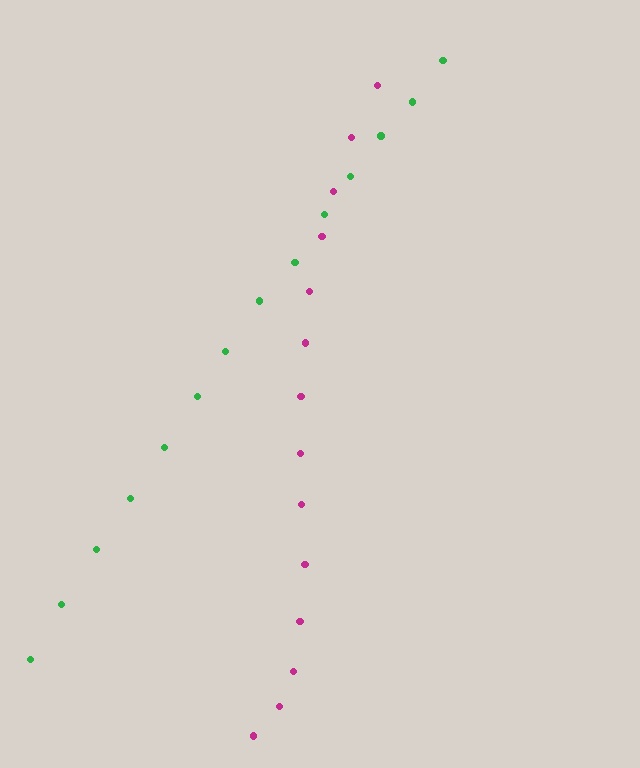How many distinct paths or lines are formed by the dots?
There are 2 distinct paths.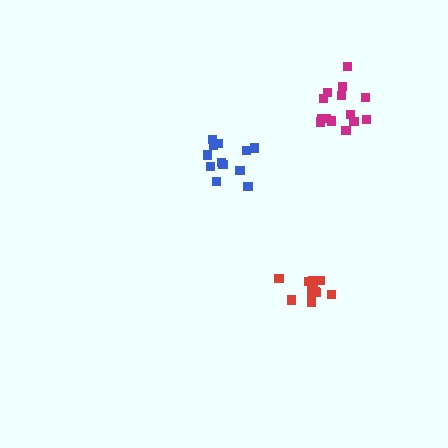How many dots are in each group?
Group 1: 12 dots, Group 2: 14 dots, Group 3: 12 dots (38 total).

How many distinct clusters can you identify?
There are 3 distinct clusters.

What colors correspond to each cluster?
The clusters are colored: blue, magenta, red.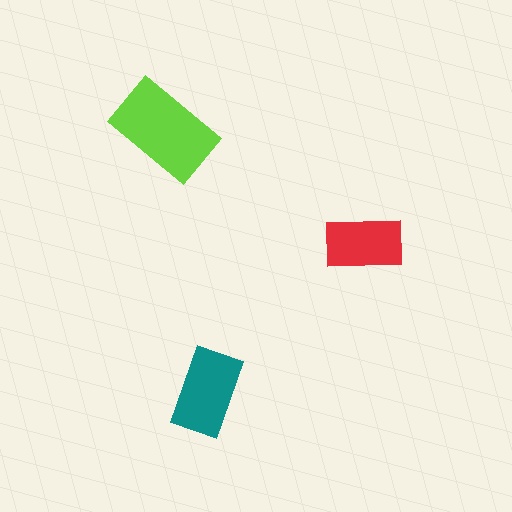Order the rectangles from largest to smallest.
the lime one, the teal one, the red one.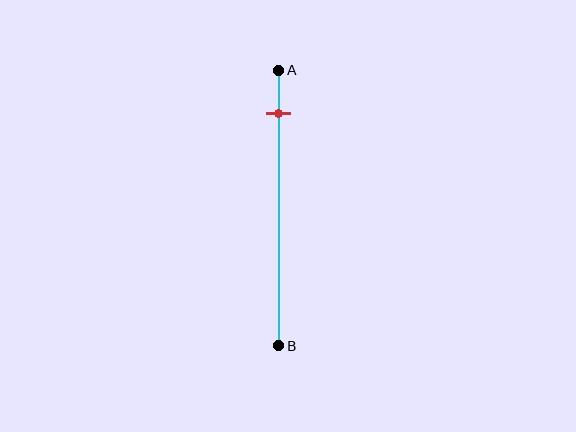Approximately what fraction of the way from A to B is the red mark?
The red mark is approximately 15% of the way from A to B.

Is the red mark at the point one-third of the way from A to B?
No, the mark is at about 15% from A, not at the 33% one-third point.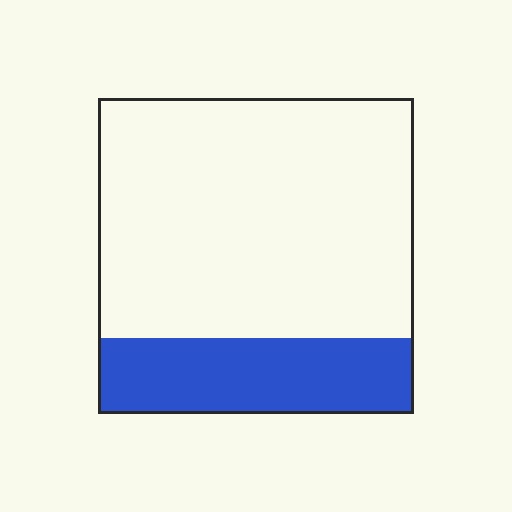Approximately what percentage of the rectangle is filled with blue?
Approximately 25%.